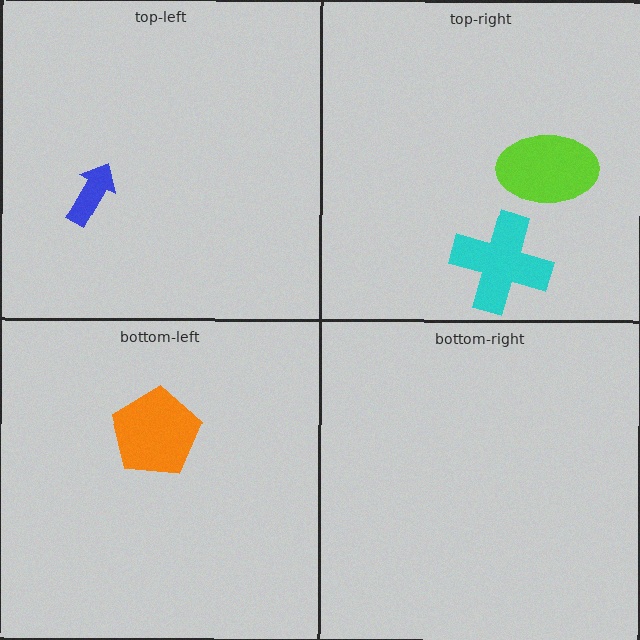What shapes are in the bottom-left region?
The orange pentagon.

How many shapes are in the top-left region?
1.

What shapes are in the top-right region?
The cyan cross, the lime ellipse.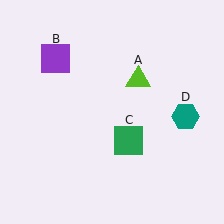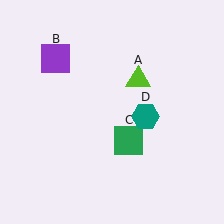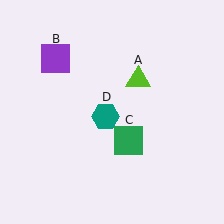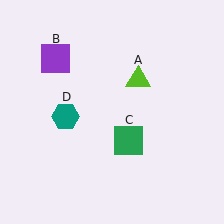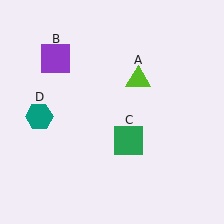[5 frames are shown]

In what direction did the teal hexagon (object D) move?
The teal hexagon (object D) moved left.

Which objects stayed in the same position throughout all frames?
Lime triangle (object A) and purple square (object B) and green square (object C) remained stationary.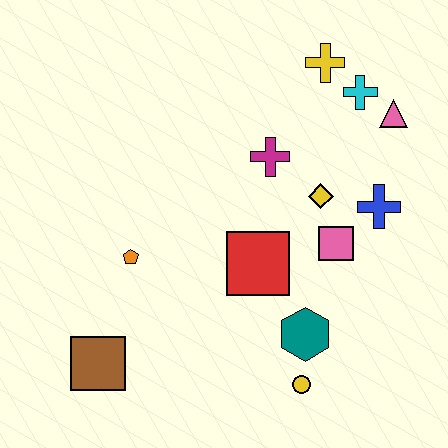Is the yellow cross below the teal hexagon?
No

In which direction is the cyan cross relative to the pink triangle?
The cyan cross is to the left of the pink triangle.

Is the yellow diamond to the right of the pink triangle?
No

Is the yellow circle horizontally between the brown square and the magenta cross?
No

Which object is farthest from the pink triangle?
The brown square is farthest from the pink triangle.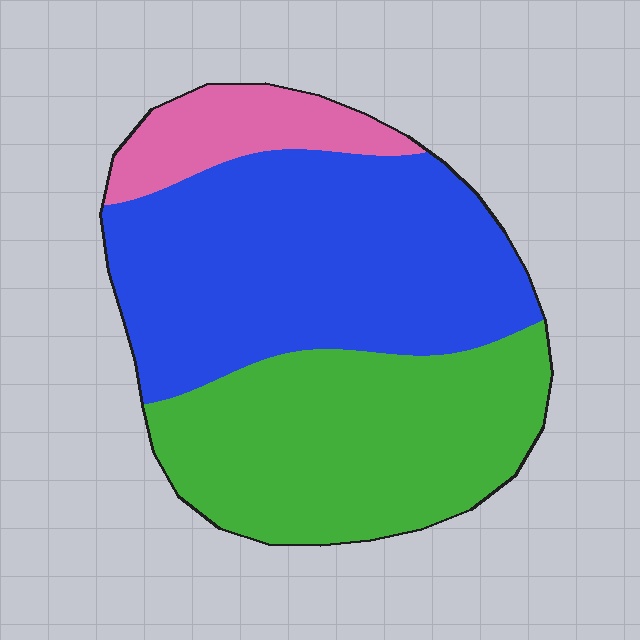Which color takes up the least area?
Pink, at roughly 10%.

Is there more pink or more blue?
Blue.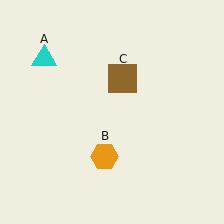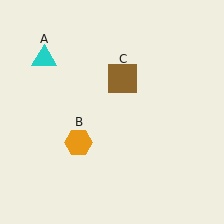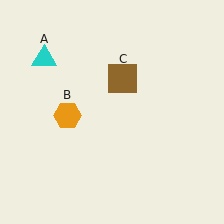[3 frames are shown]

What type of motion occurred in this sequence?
The orange hexagon (object B) rotated clockwise around the center of the scene.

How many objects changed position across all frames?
1 object changed position: orange hexagon (object B).